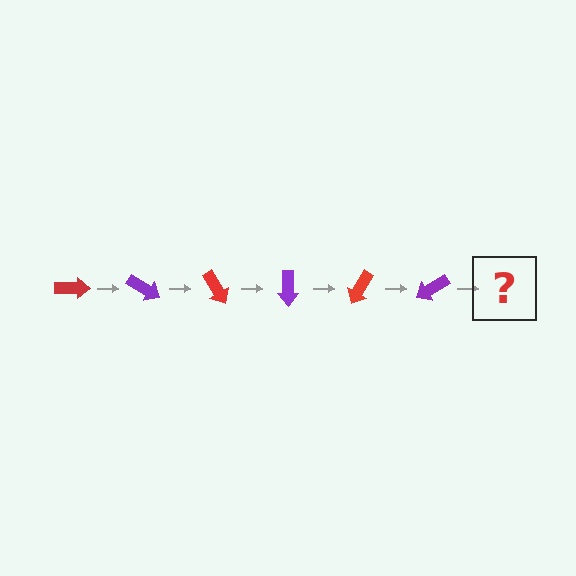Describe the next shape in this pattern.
It should be a red arrow, rotated 180 degrees from the start.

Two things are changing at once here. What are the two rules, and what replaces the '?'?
The two rules are that it rotates 30 degrees each step and the color cycles through red and purple. The '?' should be a red arrow, rotated 180 degrees from the start.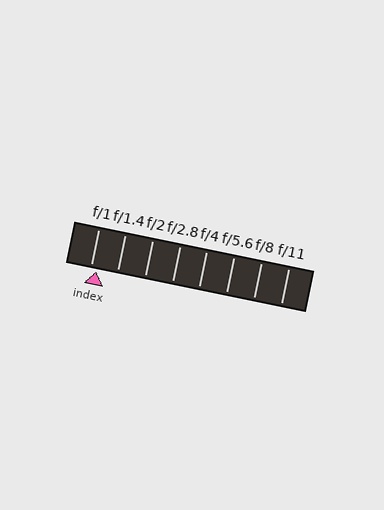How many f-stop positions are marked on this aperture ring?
There are 8 f-stop positions marked.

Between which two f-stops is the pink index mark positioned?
The index mark is between f/1 and f/1.4.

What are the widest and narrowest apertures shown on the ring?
The widest aperture shown is f/1 and the narrowest is f/11.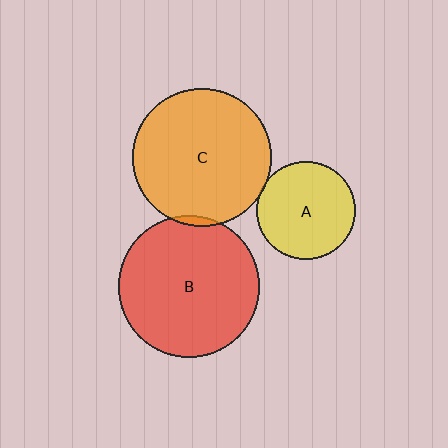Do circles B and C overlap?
Yes.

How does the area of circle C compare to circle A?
Approximately 2.0 times.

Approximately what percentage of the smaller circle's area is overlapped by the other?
Approximately 5%.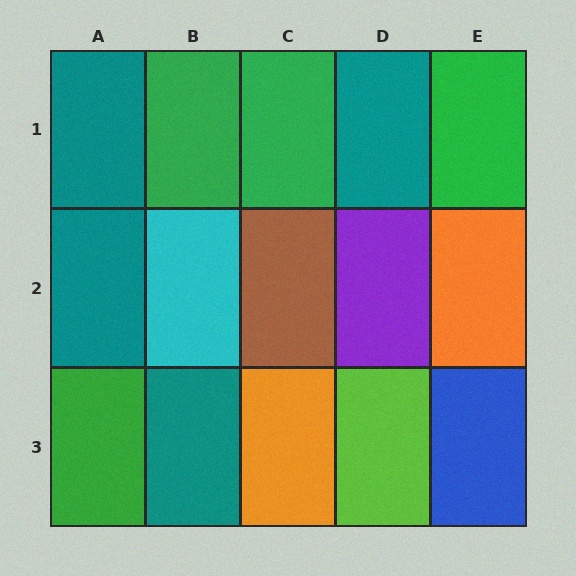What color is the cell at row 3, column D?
Lime.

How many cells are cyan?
1 cell is cyan.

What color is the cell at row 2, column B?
Cyan.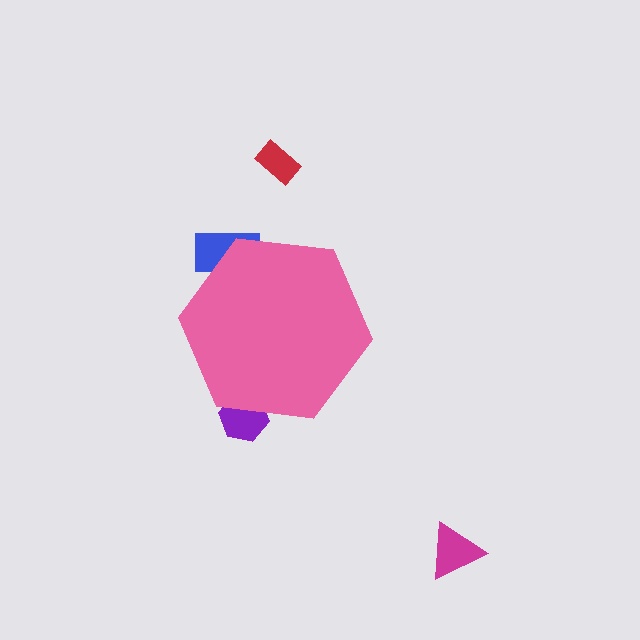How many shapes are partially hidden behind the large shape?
2 shapes are partially hidden.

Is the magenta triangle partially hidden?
No, the magenta triangle is fully visible.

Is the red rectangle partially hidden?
No, the red rectangle is fully visible.